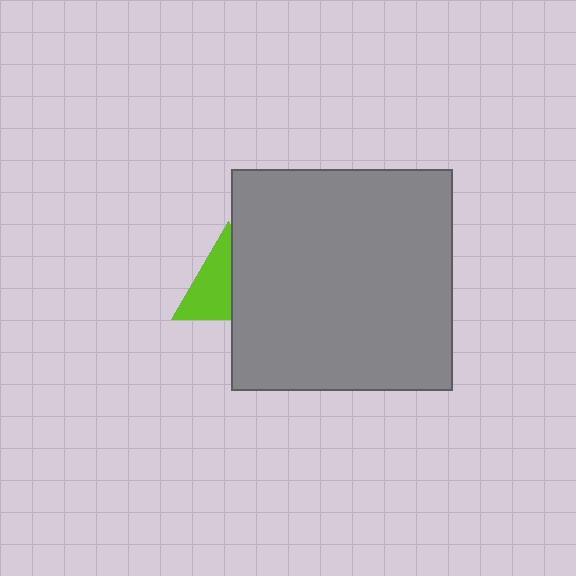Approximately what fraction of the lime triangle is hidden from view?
Roughly 45% of the lime triangle is hidden behind the gray square.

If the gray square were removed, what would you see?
You would see the complete lime triangle.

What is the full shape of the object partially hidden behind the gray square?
The partially hidden object is a lime triangle.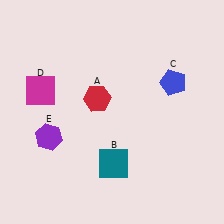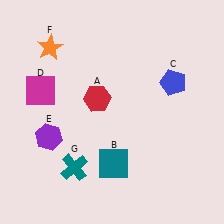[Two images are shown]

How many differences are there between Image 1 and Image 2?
There are 2 differences between the two images.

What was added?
An orange star (F), a teal cross (G) were added in Image 2.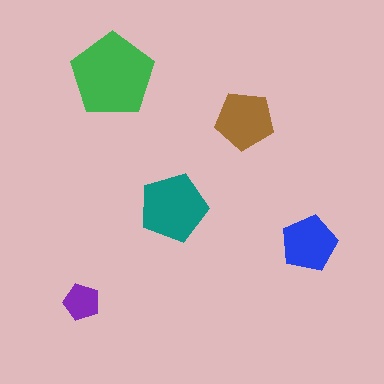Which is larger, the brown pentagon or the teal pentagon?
The teal one.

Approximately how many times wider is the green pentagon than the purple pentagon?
About 2.5 times wider.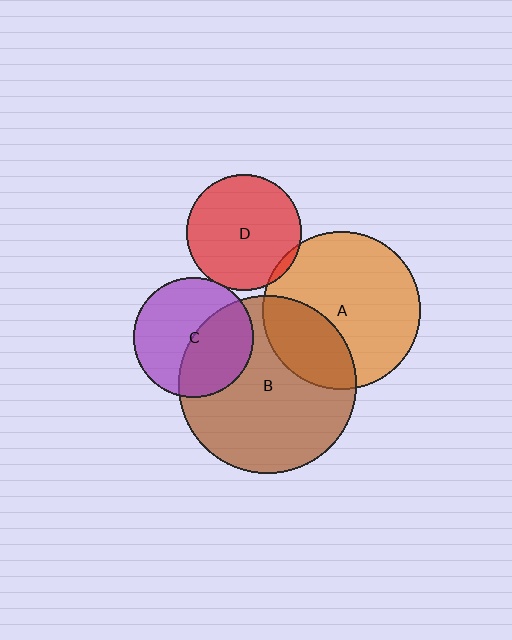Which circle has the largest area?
Circle B (brown).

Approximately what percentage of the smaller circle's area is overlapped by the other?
Approximately 45%.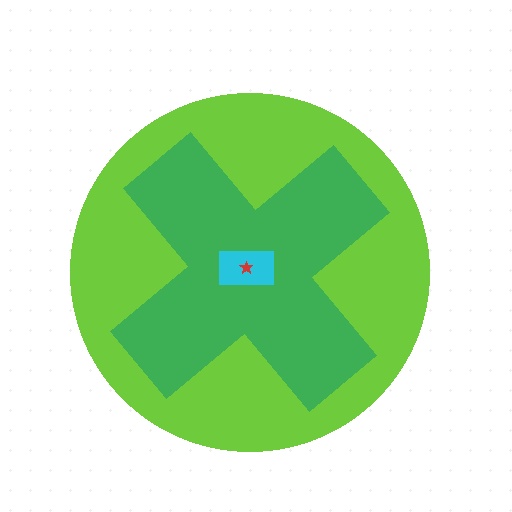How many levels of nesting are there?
4.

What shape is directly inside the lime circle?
The green cross.